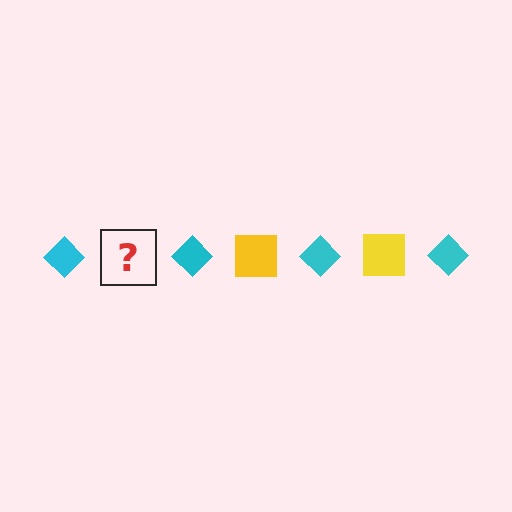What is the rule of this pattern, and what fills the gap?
The rule is that the pattern alternates between cyan diamond and yellow square. The gap should be filled with a yellow square.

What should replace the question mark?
The question mark should be replaced with a yellow square.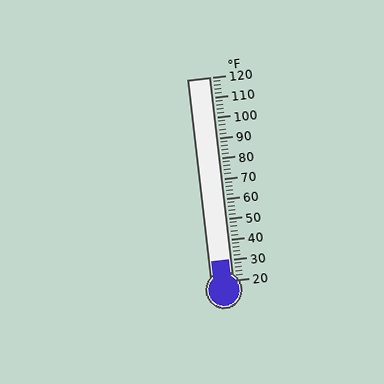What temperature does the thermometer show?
The thermometer shows approximately 30°F.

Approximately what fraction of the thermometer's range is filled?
The thermometer is filled to approximately 10% of its range.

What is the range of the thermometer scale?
The thermometer scale ranges from 20°F to 120°F.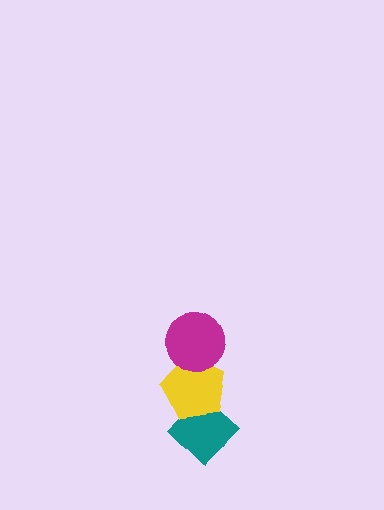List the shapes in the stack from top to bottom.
From top to bottom: the magenta circle, the yellow pentagon, the teal diamond.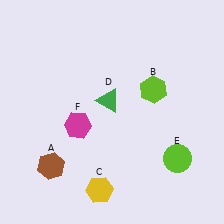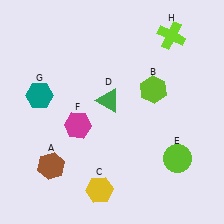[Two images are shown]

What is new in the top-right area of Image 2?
A lime cross (H) was added in the top-right area of Image 2.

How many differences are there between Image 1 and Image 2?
There are 2 differences between the two images.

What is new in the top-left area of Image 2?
A teal hexagon (G) was added in the top-left area of Image 2.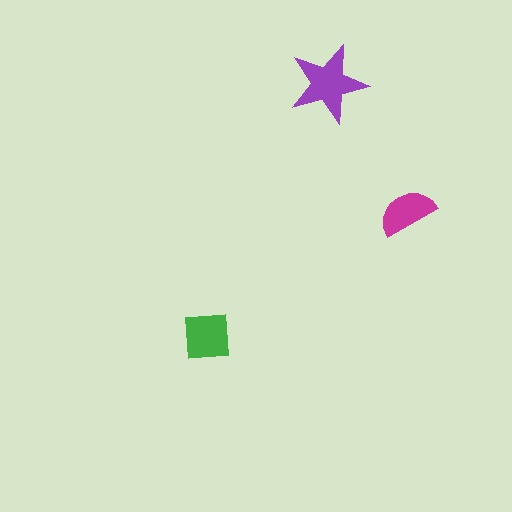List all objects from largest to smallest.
The purple star, the green square, the magenta semicircle.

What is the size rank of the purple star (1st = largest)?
1st.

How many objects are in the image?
There are 3 objects in the image.